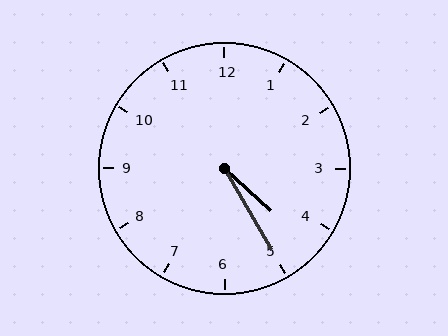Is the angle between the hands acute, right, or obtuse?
It is acute.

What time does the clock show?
4:25.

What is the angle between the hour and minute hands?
Approximately 18 degrees.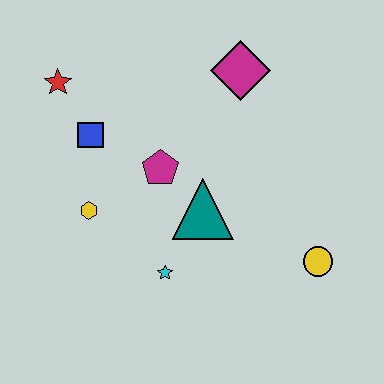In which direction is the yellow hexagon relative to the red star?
The yellow hexagon is below the red star.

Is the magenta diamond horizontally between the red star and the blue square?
No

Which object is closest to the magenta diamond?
The magenta pentagon is closest to the magenta diamond.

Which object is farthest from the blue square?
The yellow circle is farthest from the blue square.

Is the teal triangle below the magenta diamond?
Yes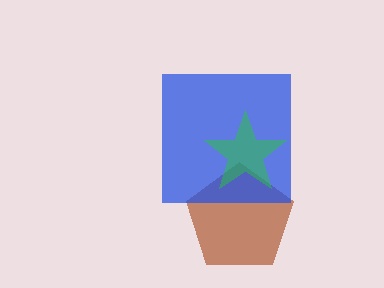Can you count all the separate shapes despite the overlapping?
Yes, there are 3 separate shapes.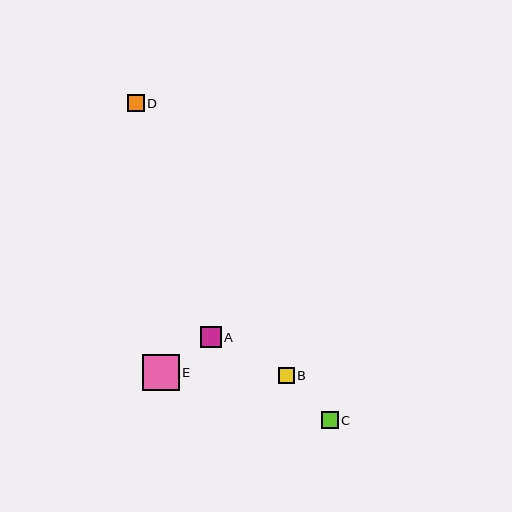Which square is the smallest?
Square B is the smallest with a size of approximately 16 pixels.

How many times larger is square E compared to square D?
Square E is approximately 2.1 times the size of square D.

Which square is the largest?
Square E is the largest with a size of approximately 37 pixels.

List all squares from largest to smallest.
From largest to smallest: E, A, D, C, B.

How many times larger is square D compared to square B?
Square D is approximately 1.1 times the size of square B.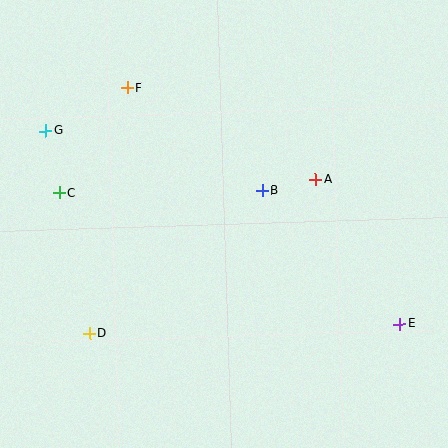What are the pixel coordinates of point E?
Point E is at (400, 324).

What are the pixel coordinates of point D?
Point D is at (89, 334).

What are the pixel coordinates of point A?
Point A is at (315, 179).